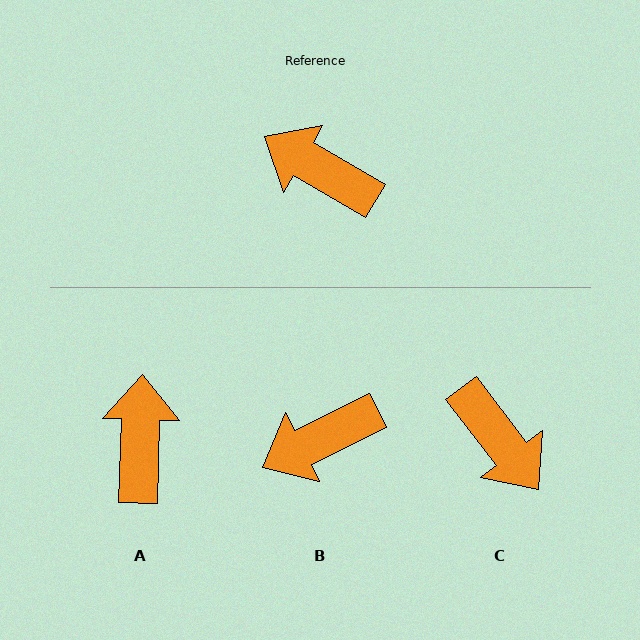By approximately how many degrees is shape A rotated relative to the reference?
Approximately 62 degrees clockwise.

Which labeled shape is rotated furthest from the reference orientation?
C, about 157 degrees away.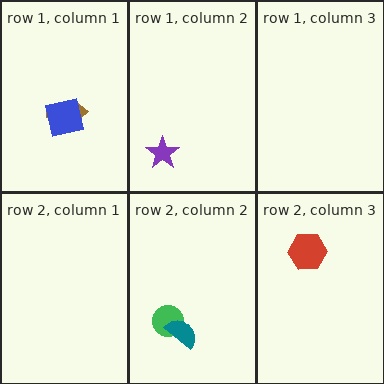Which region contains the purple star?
The row 1, column 2 region.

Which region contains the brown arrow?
The row 1, column 1 region.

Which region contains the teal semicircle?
The row 2, column 2 region.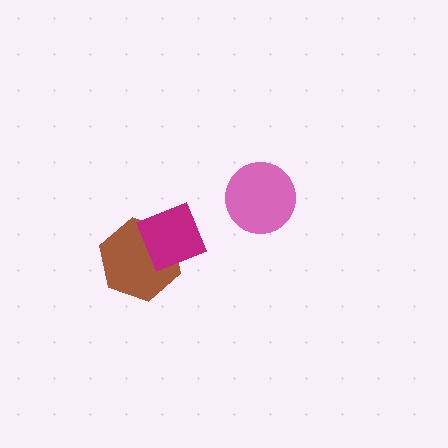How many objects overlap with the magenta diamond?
1 object overlaps with the magenta diamond.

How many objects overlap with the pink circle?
0 objects overlap with the pink circle.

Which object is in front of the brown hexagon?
The magenta diamond is in front of the brown hexagon.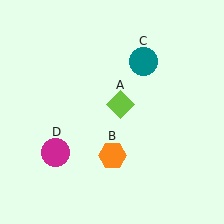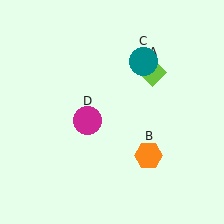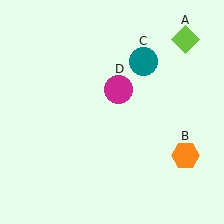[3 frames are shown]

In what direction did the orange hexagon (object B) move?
The orange hexagon (object B) moved right.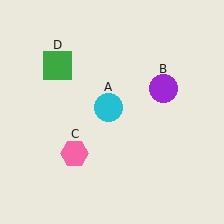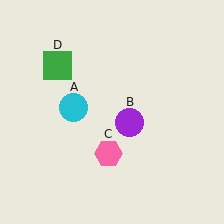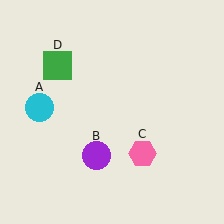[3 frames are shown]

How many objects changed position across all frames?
3 objects changed position: cyan circle (object A), purple circle (object B), pink hexagon (object C).